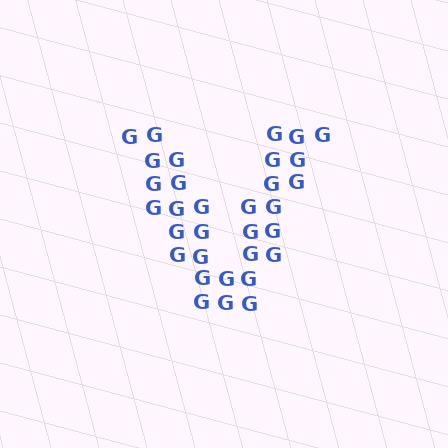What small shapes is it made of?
It is made of small letter G's.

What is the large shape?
The large shape is the letter V.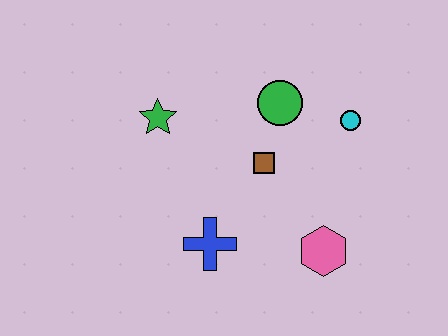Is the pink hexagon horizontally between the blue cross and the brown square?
No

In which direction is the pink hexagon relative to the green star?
The pink hexagon is to the right of the green star.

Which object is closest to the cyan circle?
The green circle is closest to the cyan circle.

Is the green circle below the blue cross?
No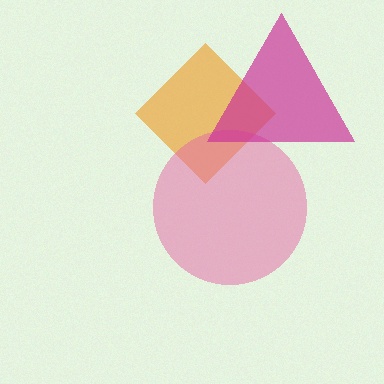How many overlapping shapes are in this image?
There are 3 overlapping shapes in the image.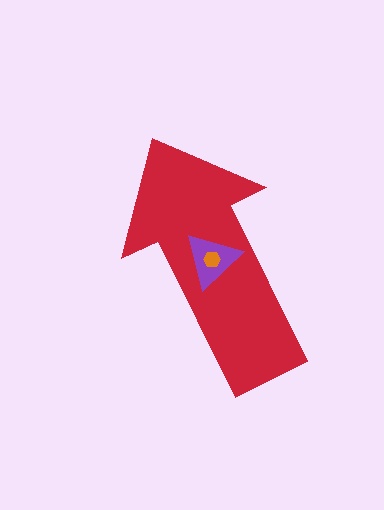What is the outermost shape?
The red arrow.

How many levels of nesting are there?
3.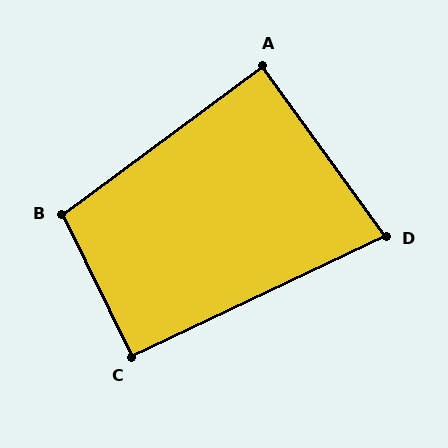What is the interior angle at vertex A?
Approximately 89 degrees (approximately right).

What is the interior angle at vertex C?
Approximately 91 degrees (approximately right).